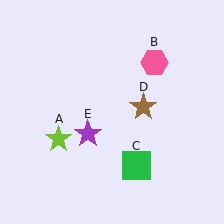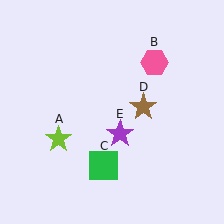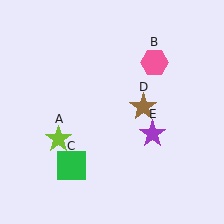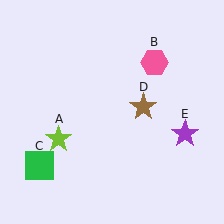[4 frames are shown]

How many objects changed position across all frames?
2 objects changed position: green square (object C), purple star (object E).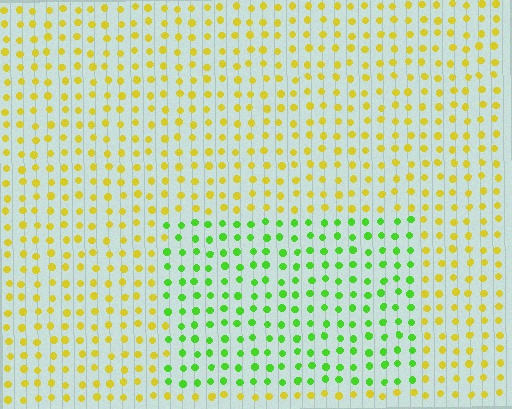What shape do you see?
I see a rectangle.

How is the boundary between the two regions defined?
The boundary is defined purely by a slight shift in hue (about 54 degrees). Spacing, size, and orientation are identical on both sides.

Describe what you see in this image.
The image is filled with small yellow elements in a uniform arrangement. A rectangle-shaped region is visible where the elements are tinted to a slightly different hue, forming a subtle color boundary.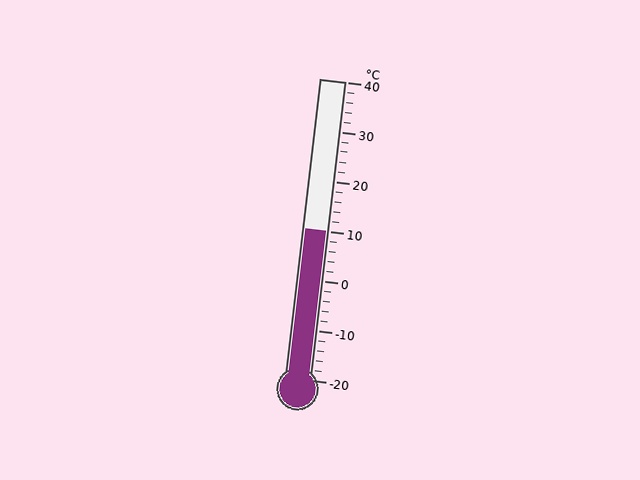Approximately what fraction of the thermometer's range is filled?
The thermometer is filled to approximately 50% of its range.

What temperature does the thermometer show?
The thermometer shows approximately 10°C.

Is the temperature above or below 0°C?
The temperature is above 0°C.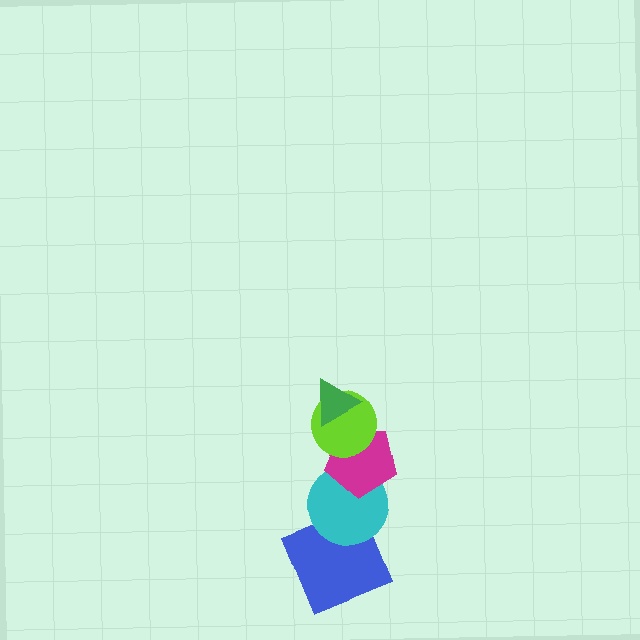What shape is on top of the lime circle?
The green triangle is on top of the lime circle.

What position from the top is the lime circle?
The lime circle is 2nd from the top.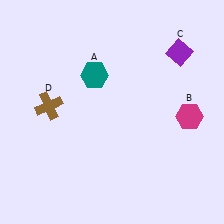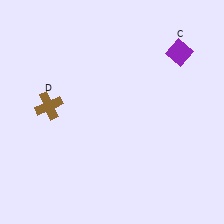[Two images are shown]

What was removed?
The teal hexagon (A), the magenta hexagon (B) were removed in Image 2.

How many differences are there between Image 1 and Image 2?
There are 2 differences between the two images.